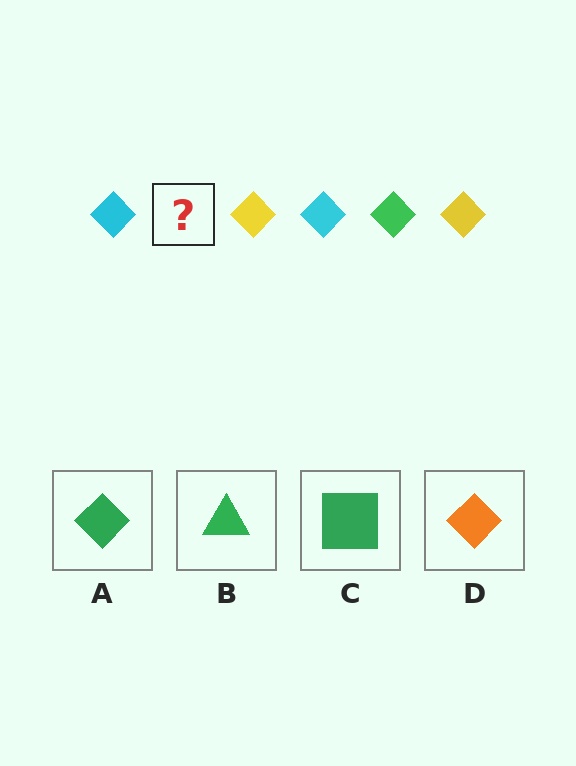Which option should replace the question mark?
Option A.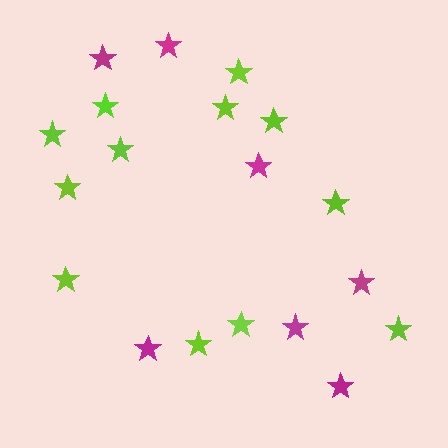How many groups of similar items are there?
There are 2 groups: one group of lime stars (12) and one group of magenta stars (7).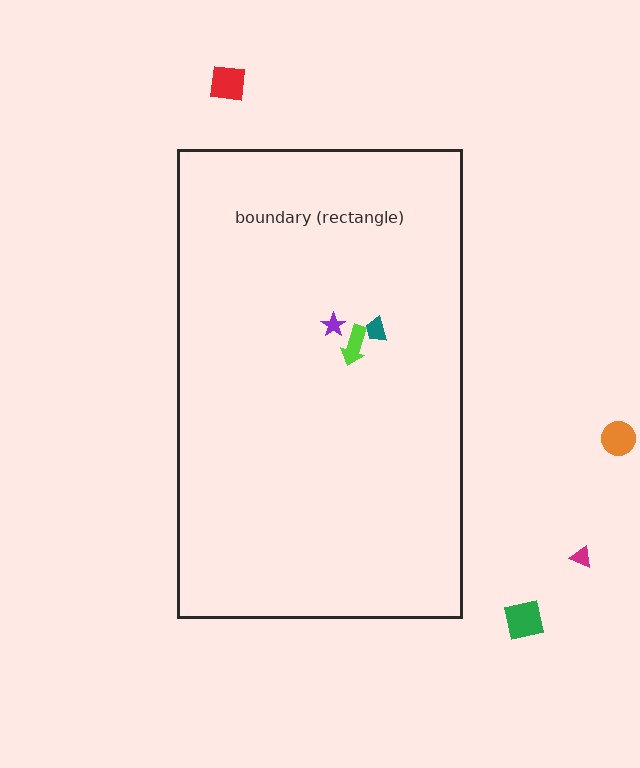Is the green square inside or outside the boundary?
Outside.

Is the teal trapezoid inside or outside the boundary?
Inside.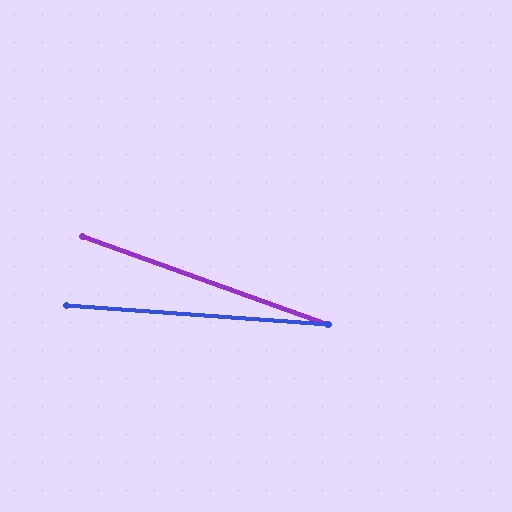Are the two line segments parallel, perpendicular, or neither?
Neither parallel nor perpendicular — they differ by about 16°.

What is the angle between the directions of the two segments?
Approximately 16 degrees.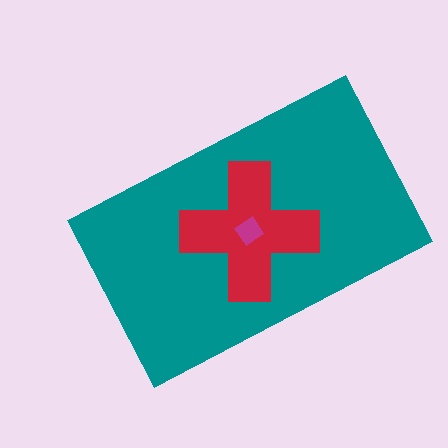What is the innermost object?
The magenta diamond.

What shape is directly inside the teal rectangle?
The red cross.